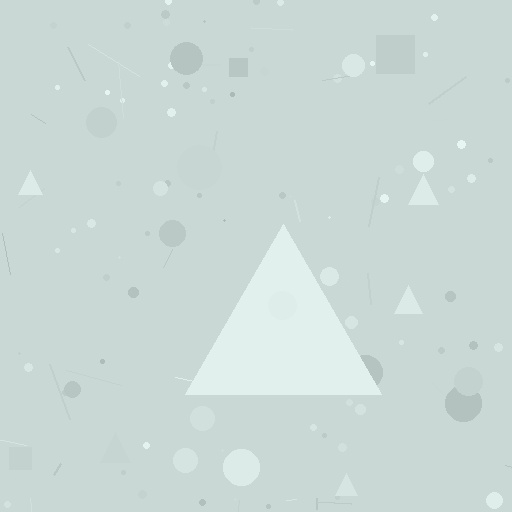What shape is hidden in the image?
A triangle is hidden in the image.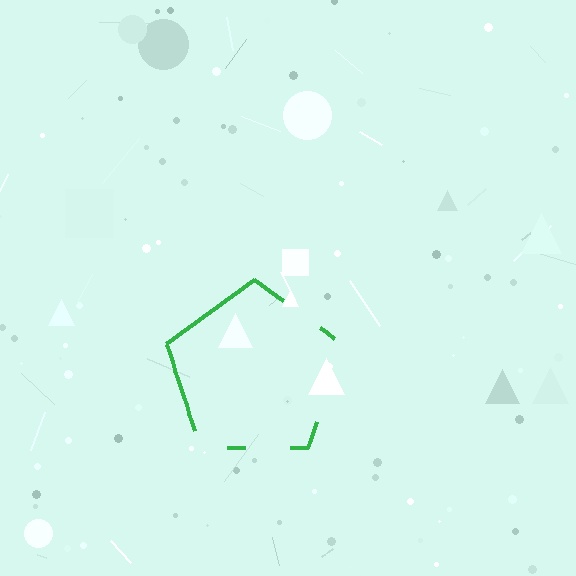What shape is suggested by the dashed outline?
The dashed outline suggests a pentagon.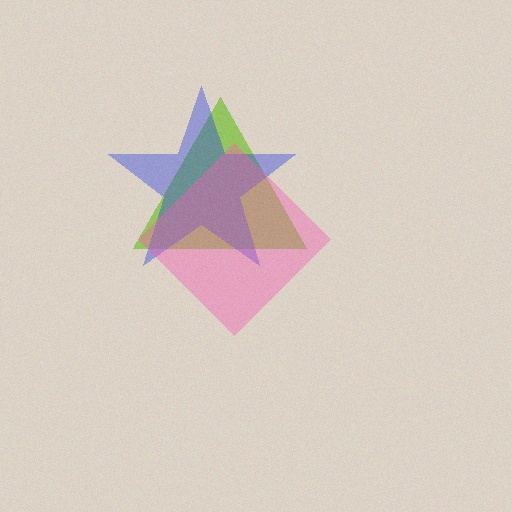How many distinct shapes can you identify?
There are 3 distinct shapes: a lime triangle, a blue star, a pink diamond.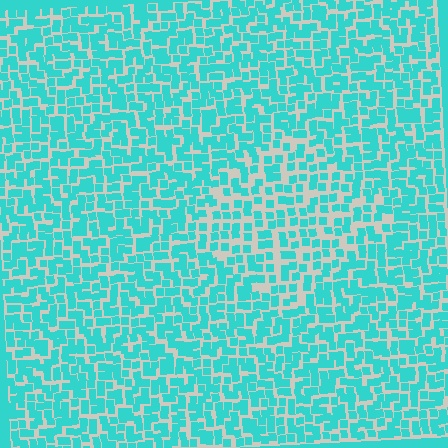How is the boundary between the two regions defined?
The boundary is defined by a change in element density (approximately 1.5x ratio). All elements are the same color, size, and shape.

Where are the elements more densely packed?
The elements are more densely packed outside the diamond boundary.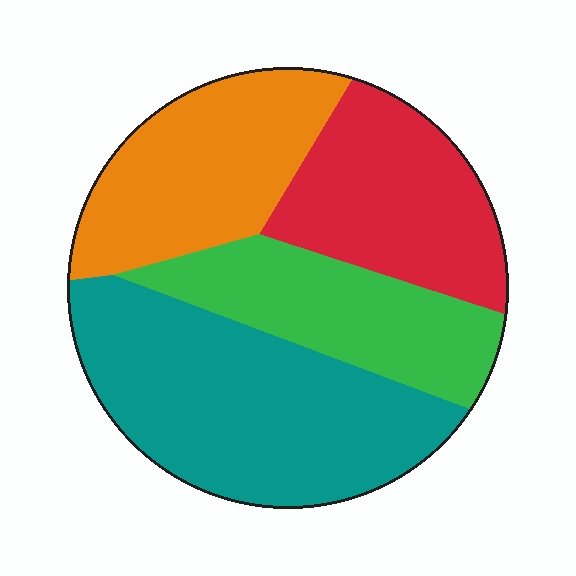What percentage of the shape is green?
Green takes up about one fifth (1/5) of the shape.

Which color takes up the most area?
Teal, at roughly 35%.